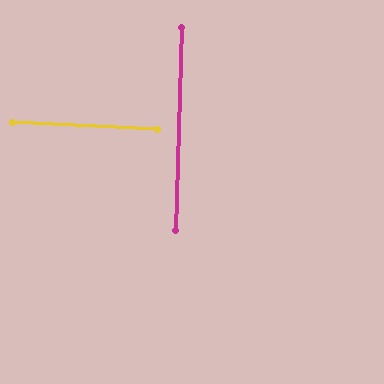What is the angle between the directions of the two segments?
Approximately 89 degrees.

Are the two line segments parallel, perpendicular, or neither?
Perpendicular — they meet at approximately 89°.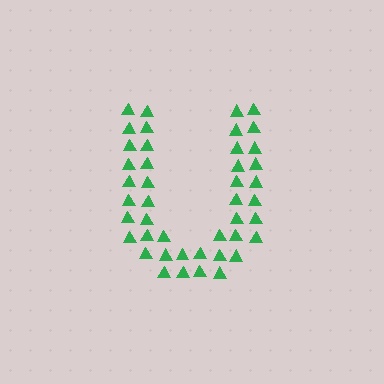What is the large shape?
The large shape is the letter U.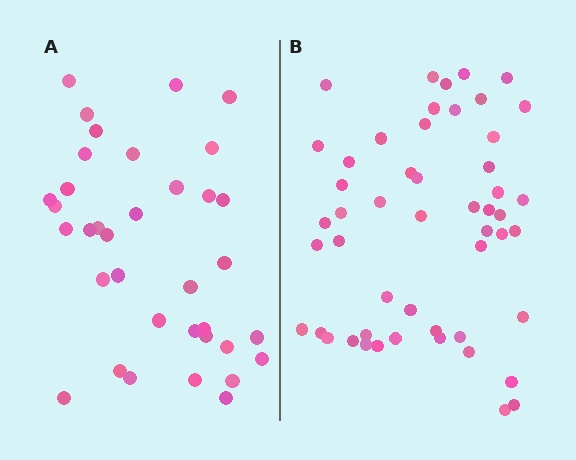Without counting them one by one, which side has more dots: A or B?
Region B (the right region) has more dots.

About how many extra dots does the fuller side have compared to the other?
Region B has approximately 15 more dots than region A.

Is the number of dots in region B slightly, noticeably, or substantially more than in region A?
Region B has noticeably more, but not dramatically so. The ratio is roughly 1.4 to 1.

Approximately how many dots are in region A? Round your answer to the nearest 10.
About 40 dots. (The exact count is 36, which rounds to 40.)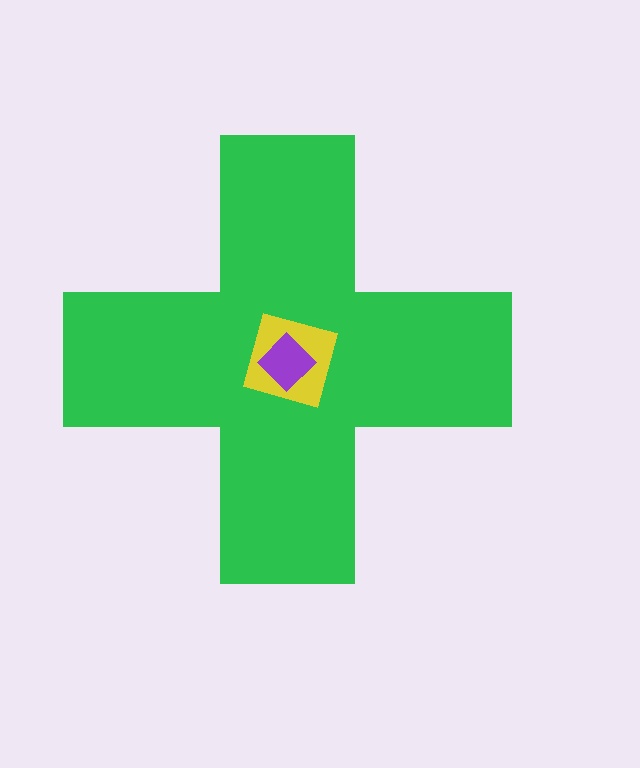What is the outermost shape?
The green cross.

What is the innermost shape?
The purple diamond.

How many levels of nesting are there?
3.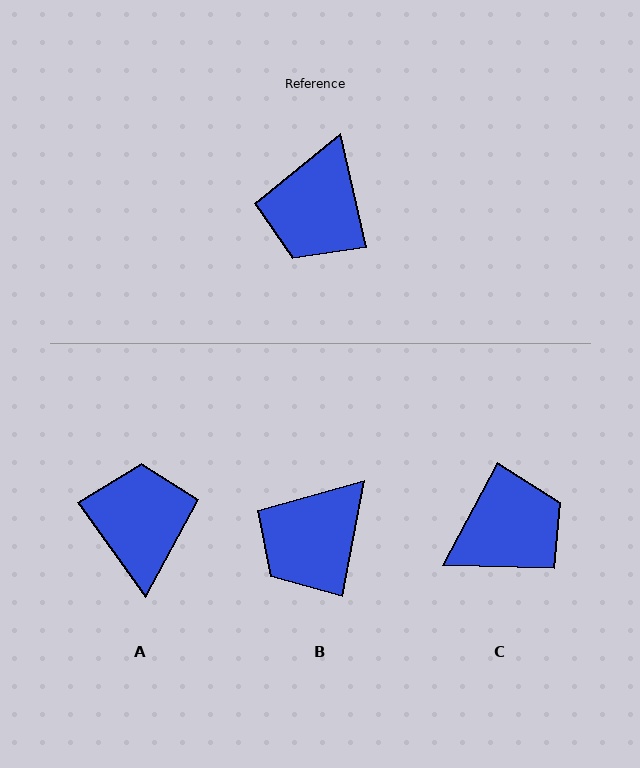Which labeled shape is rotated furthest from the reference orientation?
A, about 157 degrees away.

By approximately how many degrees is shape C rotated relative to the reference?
Approximately 139 degrees counter-clockwise.